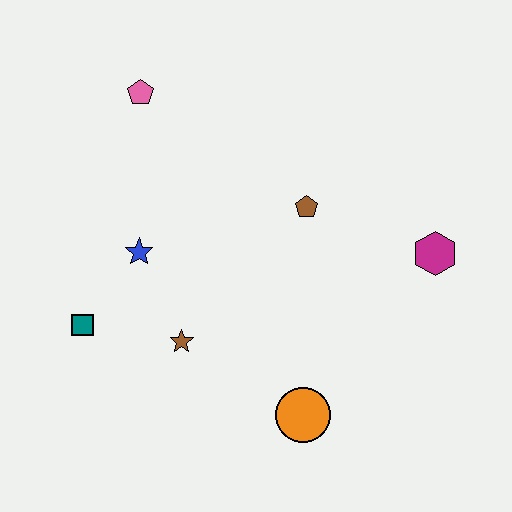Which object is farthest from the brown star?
The magenta hexagon is farthest from the brown star.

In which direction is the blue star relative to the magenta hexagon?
The blue star is to the left of the magenta hexagon.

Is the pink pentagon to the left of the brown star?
Yes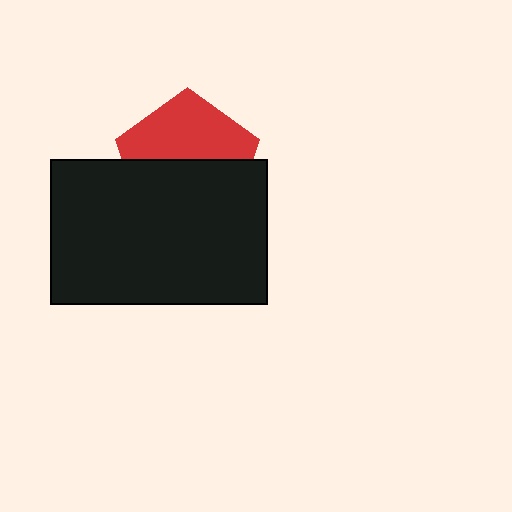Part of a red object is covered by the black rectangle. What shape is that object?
It is a pentagon.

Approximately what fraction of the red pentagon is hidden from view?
Roughly 52% of the red pentagon is hidden behind the black rectangle.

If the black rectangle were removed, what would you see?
You would see the complete red pentagon.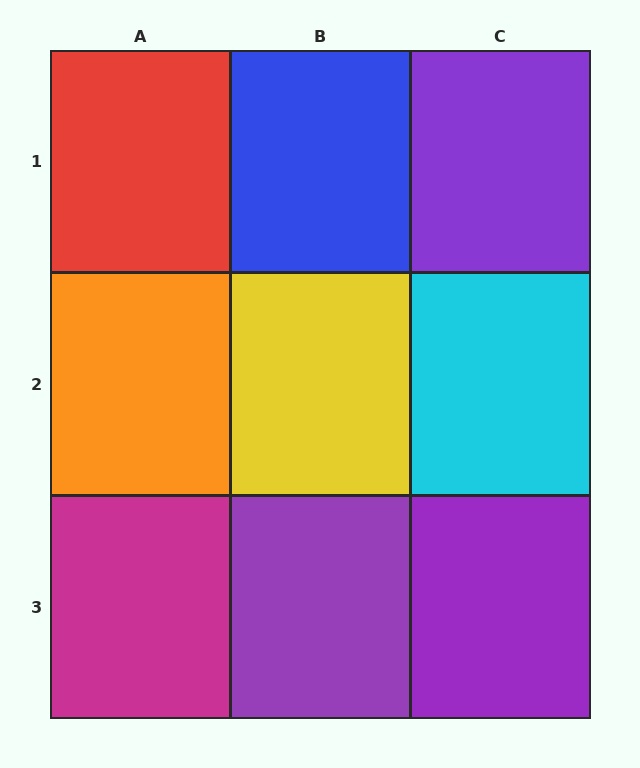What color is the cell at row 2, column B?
Yellow.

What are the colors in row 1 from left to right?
Red, blue, purple.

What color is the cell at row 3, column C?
Purple.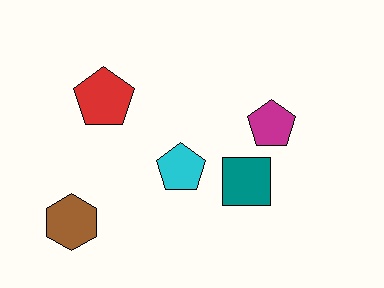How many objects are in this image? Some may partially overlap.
There are 5 objects.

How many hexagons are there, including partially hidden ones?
There is 1 hexagon.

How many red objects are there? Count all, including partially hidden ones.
There is 1 red object.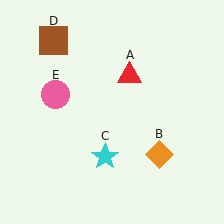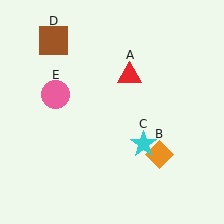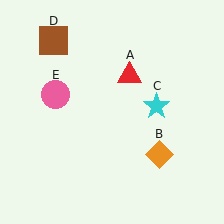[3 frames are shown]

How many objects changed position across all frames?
1 object changed position: cyan star (object C).